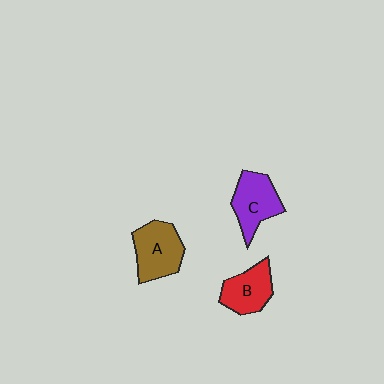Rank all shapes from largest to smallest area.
From largest to smallest: A (brown), C (purple), B (red).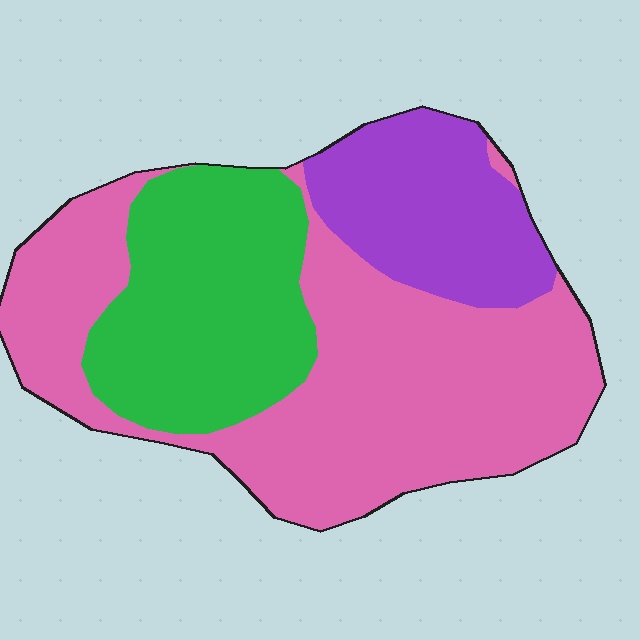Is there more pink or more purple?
Pink.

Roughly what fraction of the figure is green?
Green covers roughly 30% of the figure.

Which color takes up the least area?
Purple, at roughly 20%.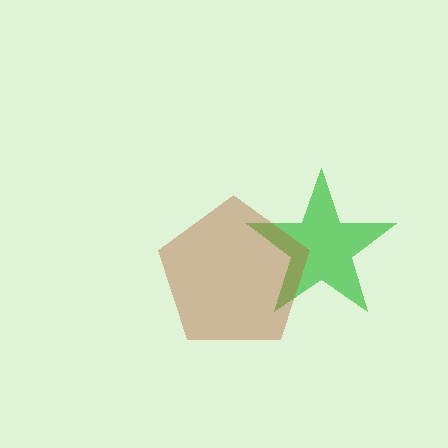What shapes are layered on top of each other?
The layered shapes are: a green star, a brown pentagon.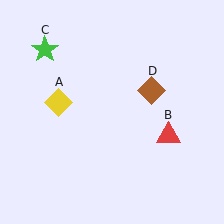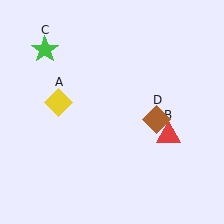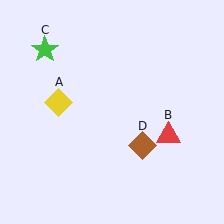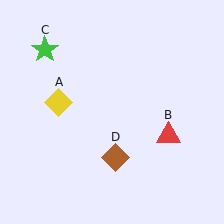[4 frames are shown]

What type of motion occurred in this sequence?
The brown diamond (object D) rotated clockwise around the center of the scene.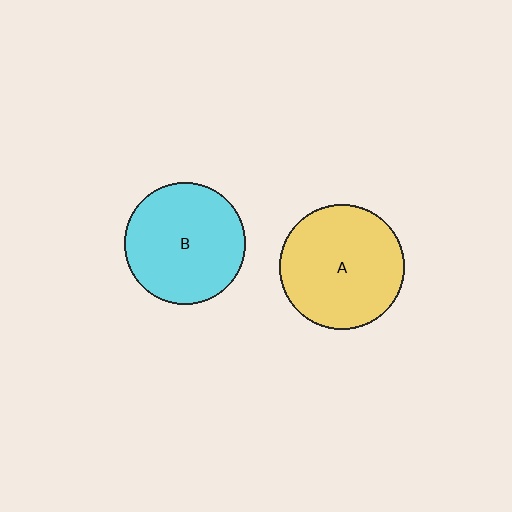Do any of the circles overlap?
No, none of the circles overlap.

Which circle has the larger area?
Circle A (yellow).